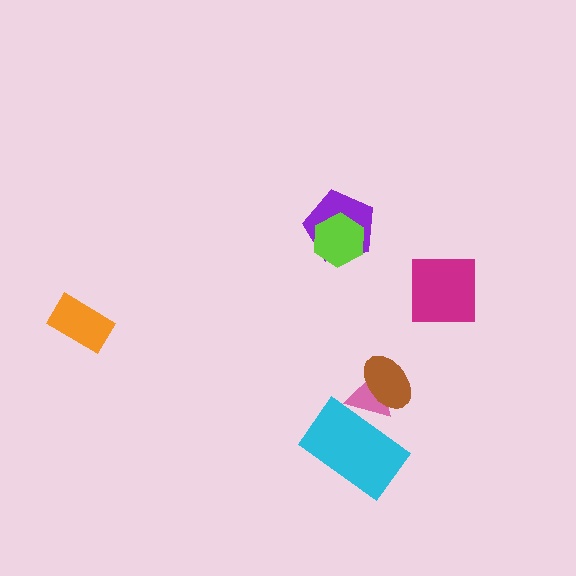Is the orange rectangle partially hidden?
No, no other shape covers it.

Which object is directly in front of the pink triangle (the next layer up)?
The brown ellipse is directly in front of the pink triangle.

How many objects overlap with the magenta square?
0 objects overlap with the magenta square.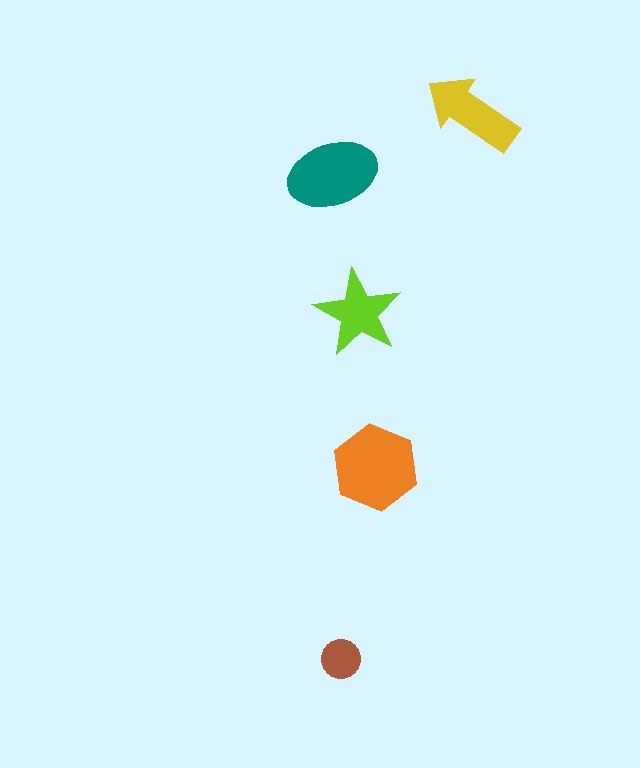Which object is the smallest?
The brown circle.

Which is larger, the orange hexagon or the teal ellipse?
The orange hexagon.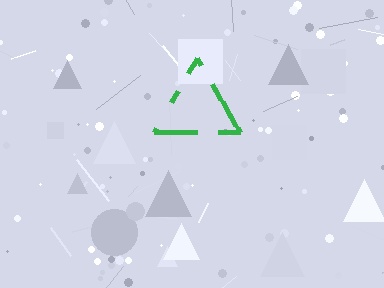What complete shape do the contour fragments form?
The contour fragments form a triangle.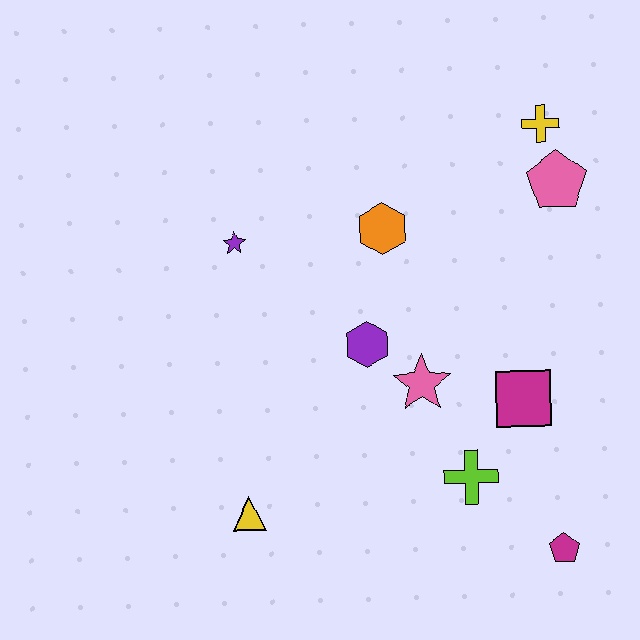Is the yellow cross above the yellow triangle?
Yes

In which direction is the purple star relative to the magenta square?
The purple star is to the left of the magenta square.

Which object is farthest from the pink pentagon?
The yellow triangle is farthest from the pink pentagon.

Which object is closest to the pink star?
The purple hexagon is closest to the pink star.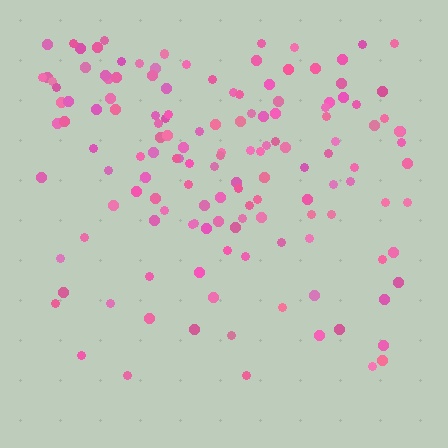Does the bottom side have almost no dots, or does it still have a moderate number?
Still a moderate number, just noticeably fewer than the top.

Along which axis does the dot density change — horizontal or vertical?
Vertical.